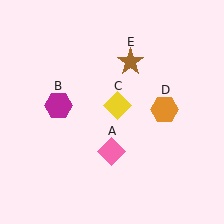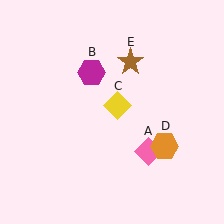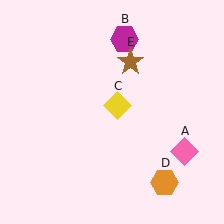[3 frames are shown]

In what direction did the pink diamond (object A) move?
The pink diamond (object A) moved right.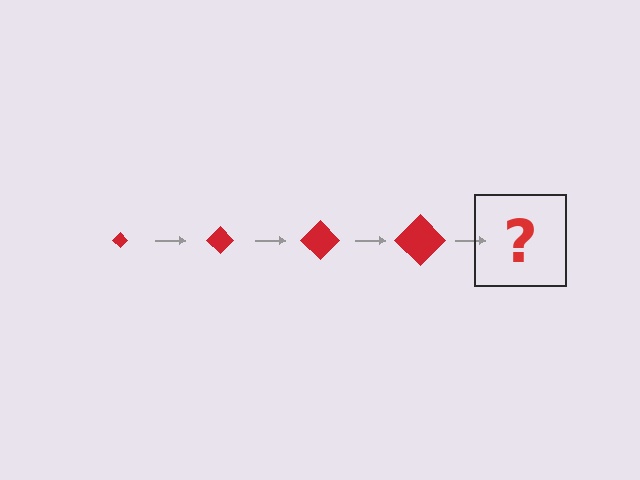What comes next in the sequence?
The next element should be a red diamond, larger than the previous one.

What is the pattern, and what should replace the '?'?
The pattern is that the diamond gets progressively larger each step. The '?' should be a red diamond, larger than the previous one.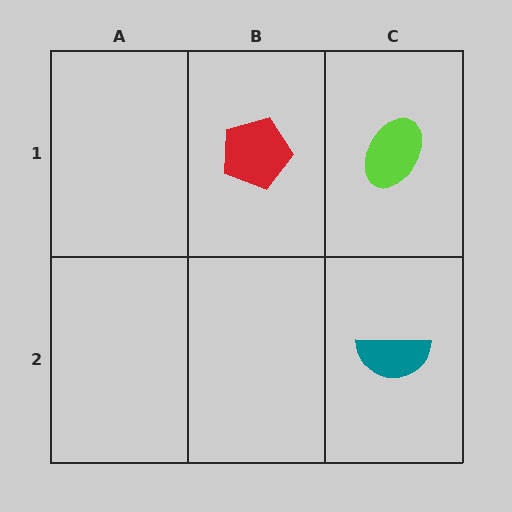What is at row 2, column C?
A teal semicircle.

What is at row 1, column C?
A lime ellipse.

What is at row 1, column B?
A red pentagon.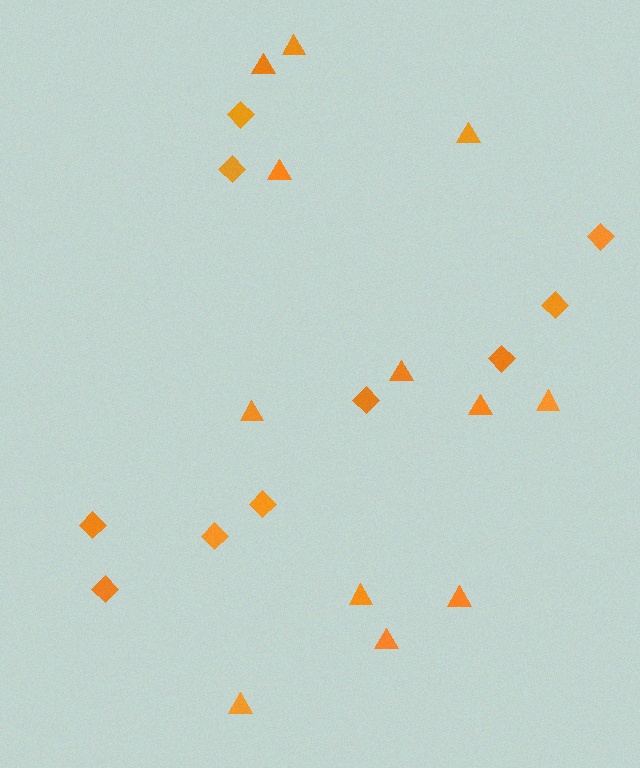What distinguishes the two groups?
There are 2 groups: one group of diamonds (10) and one group of triangles (12).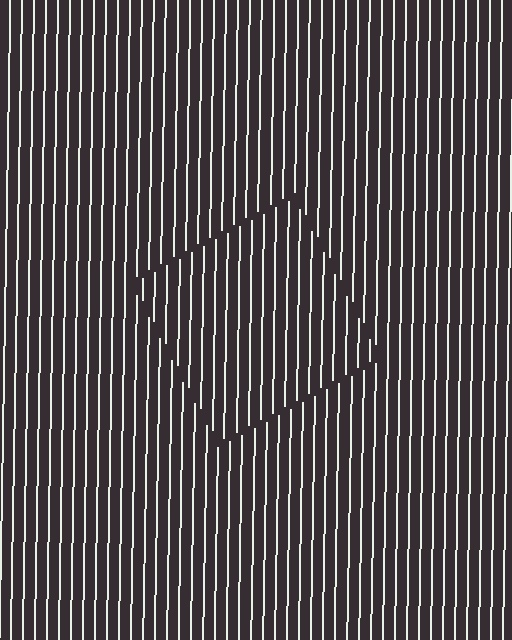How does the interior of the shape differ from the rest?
The interior of the shape contains the same grating, shifted by half a period — the contour is defined by the phase discontinuity where line-ends from the inner and outer gratings abut.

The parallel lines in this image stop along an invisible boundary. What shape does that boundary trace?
An illusory square. The interior of the shape contains the same grating, shifted by half a period — the contour is defined by the phase discontinuity where line-ends from the inner and outer gratings abut.